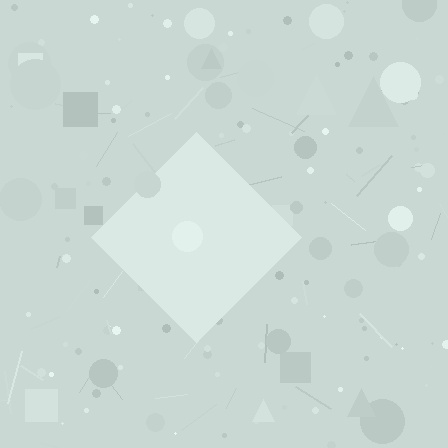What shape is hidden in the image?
A diamond is hidden in the image.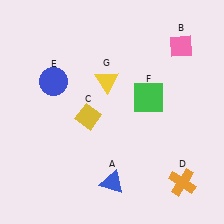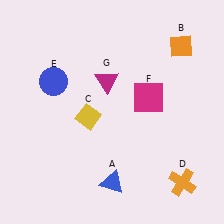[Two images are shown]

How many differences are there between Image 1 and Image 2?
There are 3 differences between the two images.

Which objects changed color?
B changed from pink to orange. F changed from green to magenta. G changed from yellow to magenta.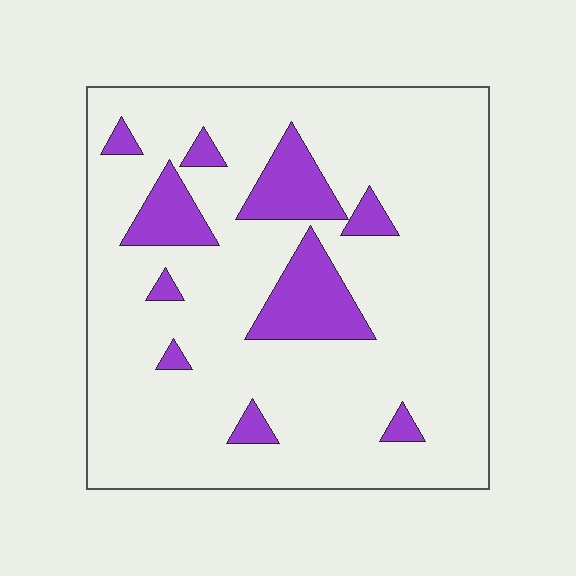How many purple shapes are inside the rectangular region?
10.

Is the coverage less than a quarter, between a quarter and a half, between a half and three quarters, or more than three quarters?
Less than a quarter.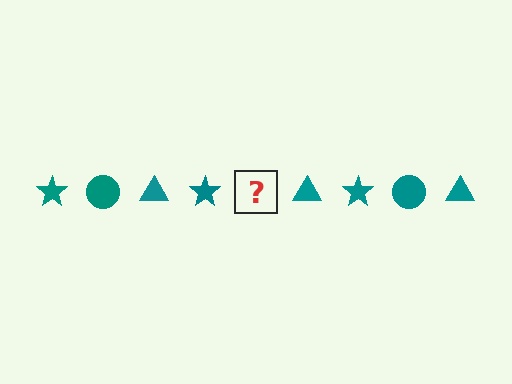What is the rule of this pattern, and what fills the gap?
The rule is that the pattern cycles through star, circle, triangle shapes in teal. The gap should be filled with a teal circle.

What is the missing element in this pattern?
The missing element is a teal circle.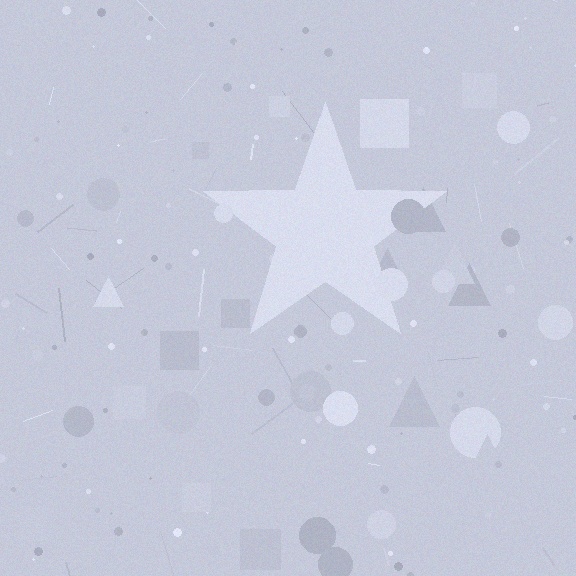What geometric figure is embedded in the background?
A star is embedded in the background.